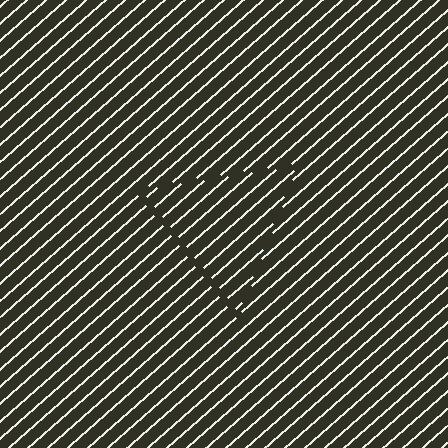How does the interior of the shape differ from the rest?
The interior of the shape contains the same grating, shifted by half a period — the contour is defined by the phase discontinuity where line-ends from the inner and outer gratings abut.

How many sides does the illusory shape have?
3 sides — the line-ends trace a triangle.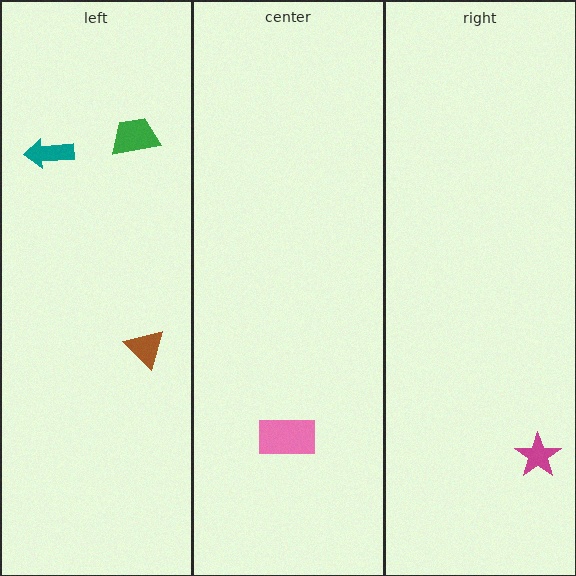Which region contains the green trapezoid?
The left region.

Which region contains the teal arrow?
The left region.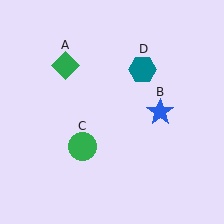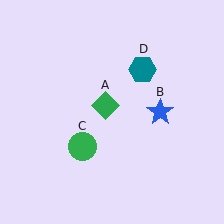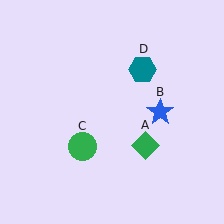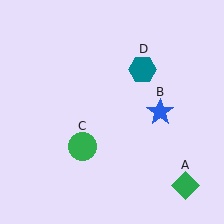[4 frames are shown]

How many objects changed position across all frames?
1 object changed position: green diamond (object A).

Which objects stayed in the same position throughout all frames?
Blue star (object B) and green circle (object C) and teal hexagon (object D) remained stationary.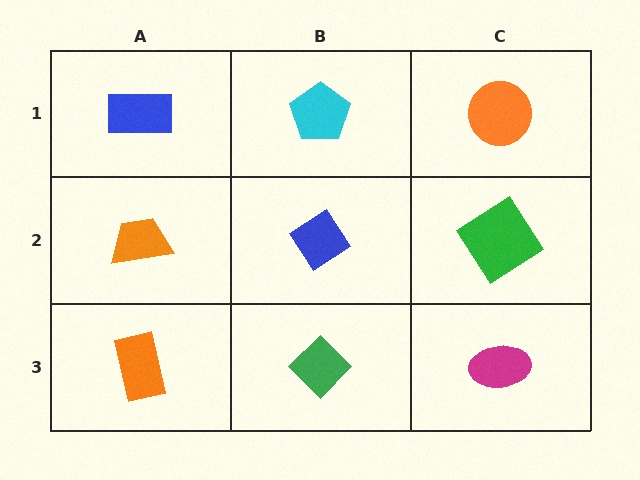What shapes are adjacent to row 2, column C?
An orange circle (row 1, column C), a magenta ellipse (row 3, column C), a blue diamond (row 2, column B).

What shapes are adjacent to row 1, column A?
An orange trapezoid (row 2, column A), a cyan pentagon (row 1, column B).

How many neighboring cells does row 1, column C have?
2.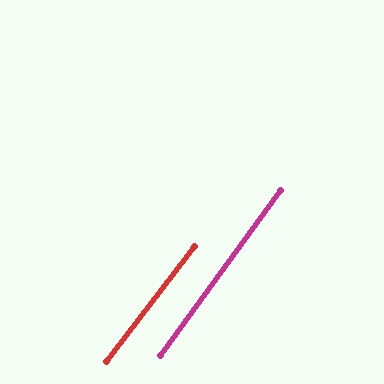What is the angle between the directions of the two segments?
Approximately 1 degree.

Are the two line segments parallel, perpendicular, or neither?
Parallel — their directions differ by only 1.4°.